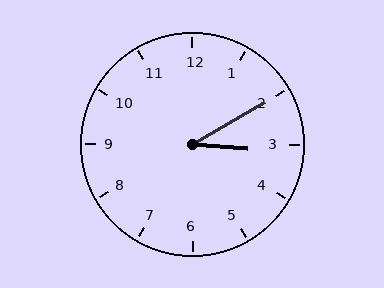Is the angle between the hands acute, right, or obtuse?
It is acute.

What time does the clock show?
3:10.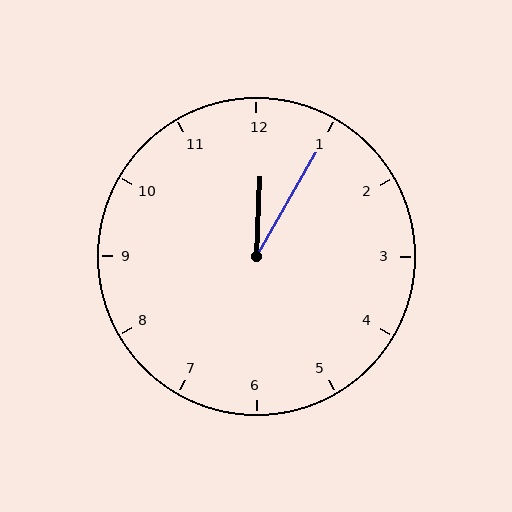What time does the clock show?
12:05.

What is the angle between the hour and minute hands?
Approximately 28 degrees.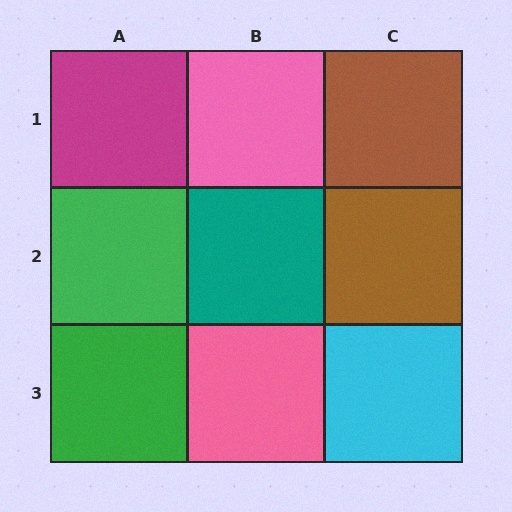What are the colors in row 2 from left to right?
Green, teal, brown.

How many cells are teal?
1 cell is teal.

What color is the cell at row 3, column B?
Pink.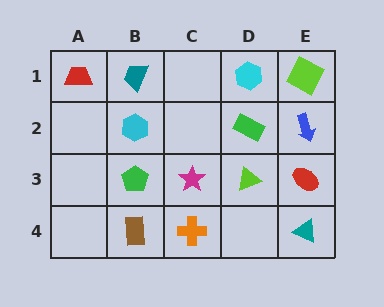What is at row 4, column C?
An orange cross.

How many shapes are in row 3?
4 shapes.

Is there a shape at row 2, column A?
No, that cell is empty.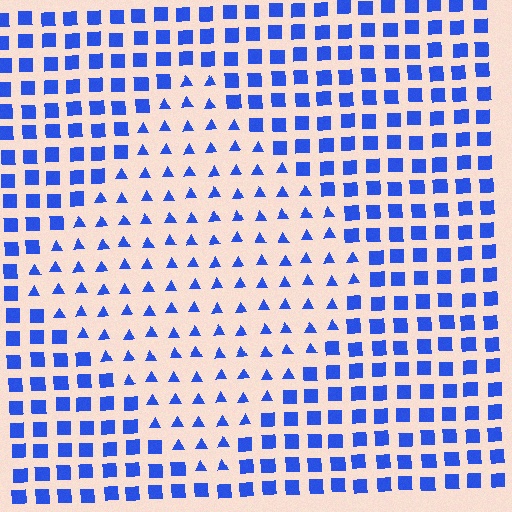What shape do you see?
I see a diamond.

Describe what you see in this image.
The image is filled with small blue elements arranged in a uniform grid. A diamond-shaped region contains triangles, while the surrounding area contains squares. The boundary is defined purely by the change in element shape.